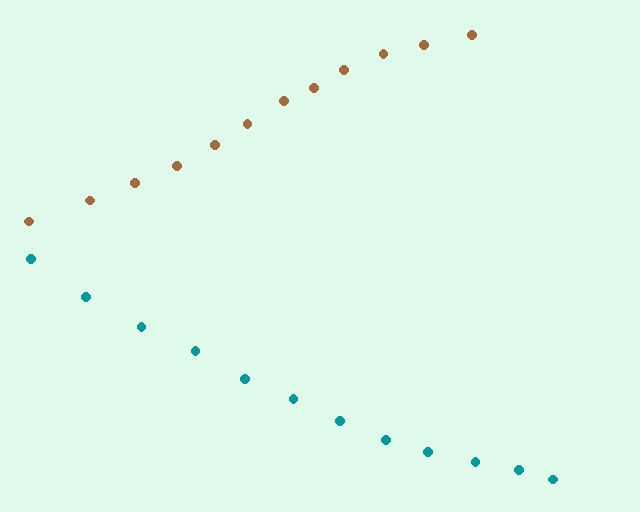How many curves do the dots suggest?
There are 2 distinct paths.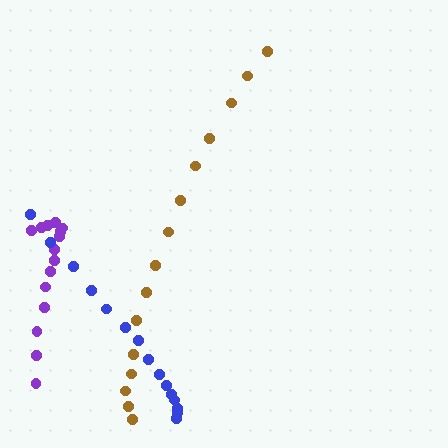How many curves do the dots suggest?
There are 3 distinct paths.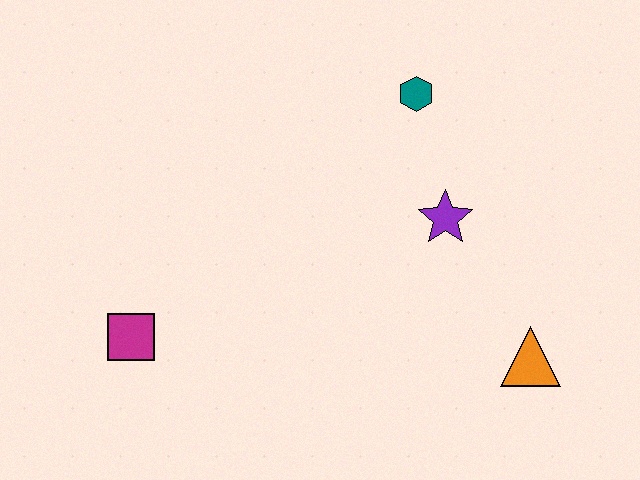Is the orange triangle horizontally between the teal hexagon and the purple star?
No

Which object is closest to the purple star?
The teal hexagon is closest to the purple star.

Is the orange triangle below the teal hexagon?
Yes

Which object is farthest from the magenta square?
The orange triangle is farthest from the magenta square.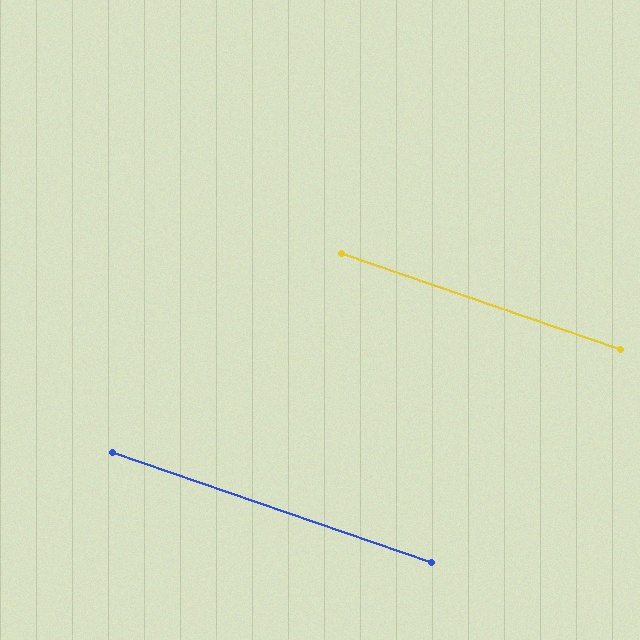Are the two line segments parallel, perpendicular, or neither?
Parallel — their directions differ by only 0.1°.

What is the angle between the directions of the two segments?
Approximately 0 degrees.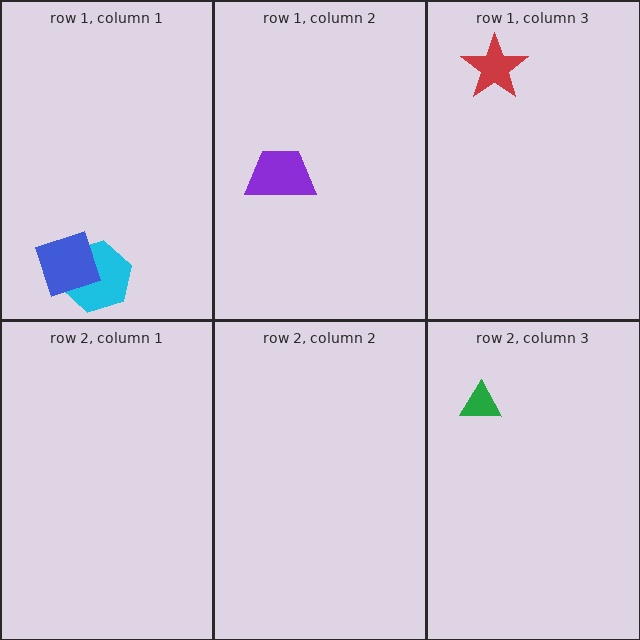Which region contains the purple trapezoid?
The row 1, column 2 region.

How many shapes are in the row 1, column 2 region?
1.